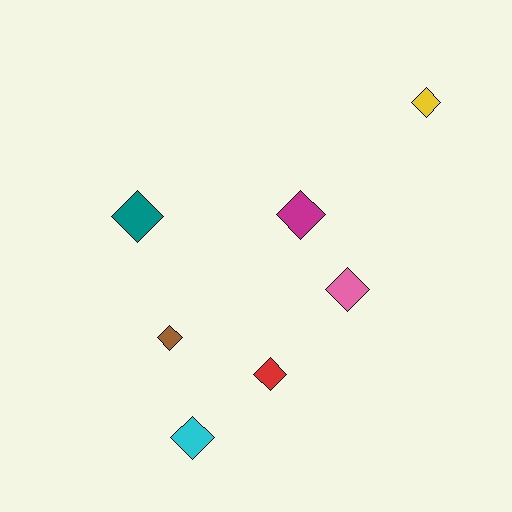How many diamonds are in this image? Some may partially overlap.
There are 7 diamonds.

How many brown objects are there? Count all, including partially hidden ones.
There is 1 brown object.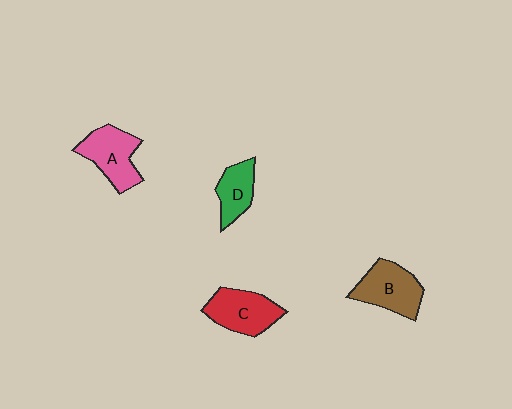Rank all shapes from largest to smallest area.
From largest to smallest: B (brown), C (red), A (pink), D (green).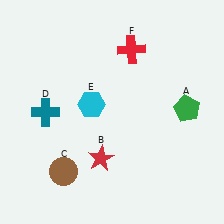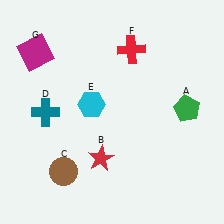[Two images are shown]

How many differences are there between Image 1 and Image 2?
There is 1 difference between the two images.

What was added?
A magenta square (G) was added in Image 2.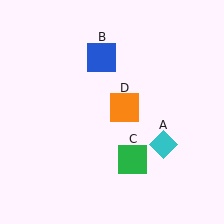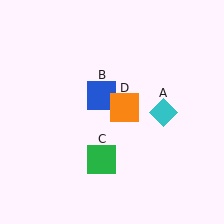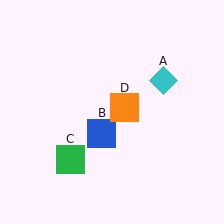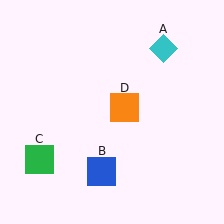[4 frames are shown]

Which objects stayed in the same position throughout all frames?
Orange square (object D) remained stationary.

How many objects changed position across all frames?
3 objects changed position: cyan diamond (object A), blue square (object B), green square (object C).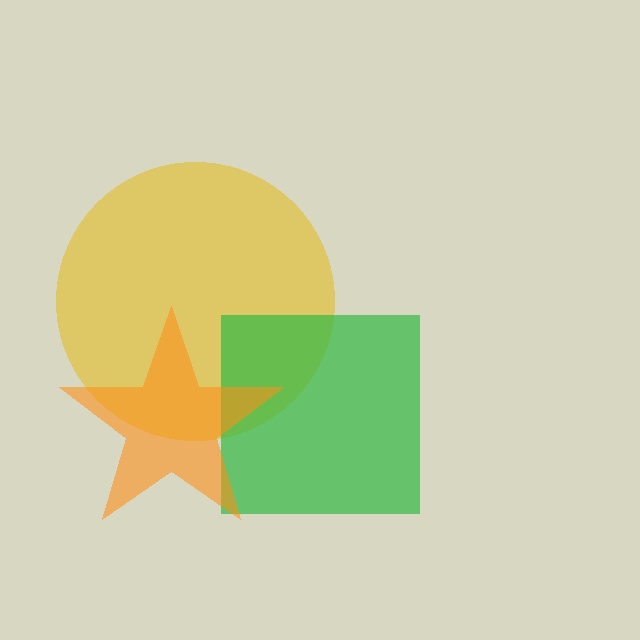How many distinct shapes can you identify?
There are 3 distinct shapes: a yellow circle, a green square, an orange star.